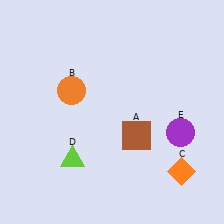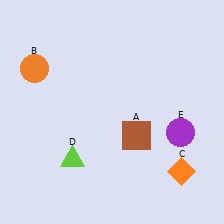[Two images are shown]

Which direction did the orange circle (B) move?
The orange circle (B) moved left.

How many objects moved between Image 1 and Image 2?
1 object moved between the two images.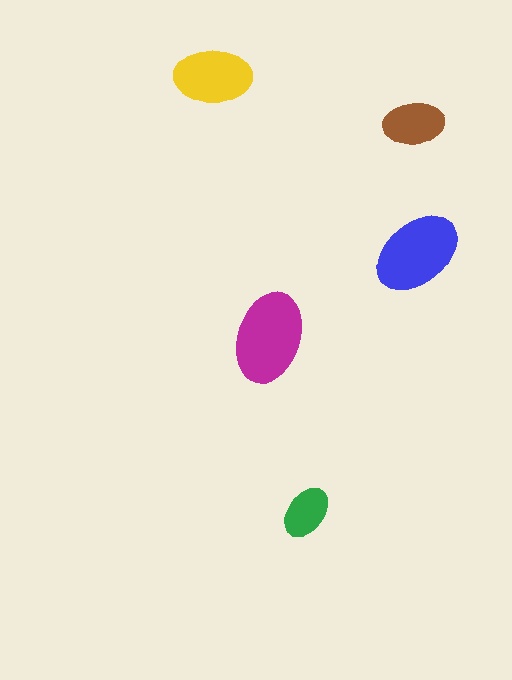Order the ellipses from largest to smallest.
the magenta one, the blue one, the yellow one, the brown one, the green one.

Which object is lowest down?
The green ellipse is bottommost.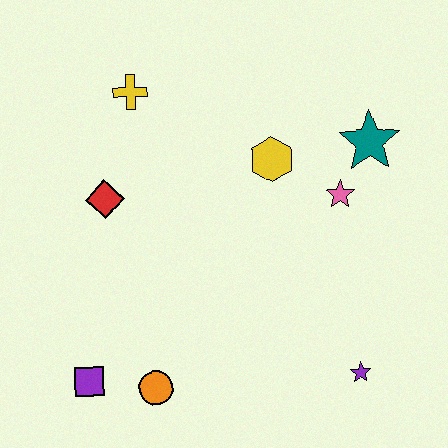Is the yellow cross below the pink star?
No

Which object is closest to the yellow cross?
The red diamond is closest to the yellow cross.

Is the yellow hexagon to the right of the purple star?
No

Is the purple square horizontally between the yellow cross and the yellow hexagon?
No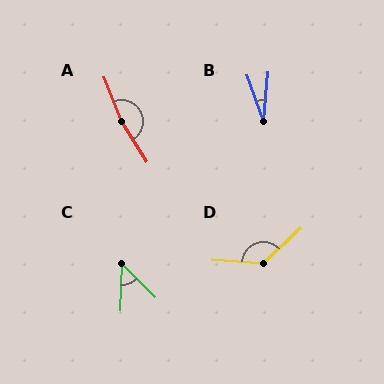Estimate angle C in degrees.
Approximately 46 degrees.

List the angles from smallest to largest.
B (25°), C (46°), D (133°), A (170°).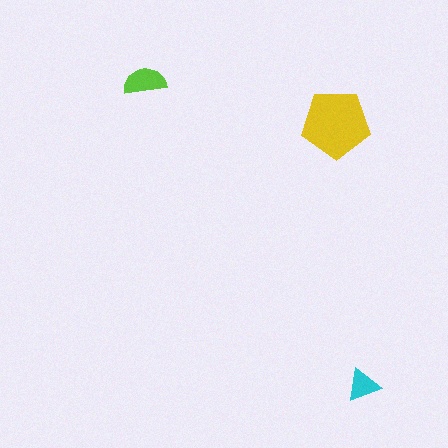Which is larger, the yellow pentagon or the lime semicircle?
The yellow pentagon.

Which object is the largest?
The yellow pentagon.